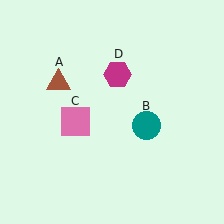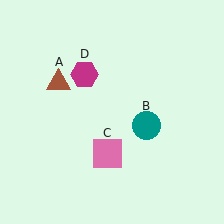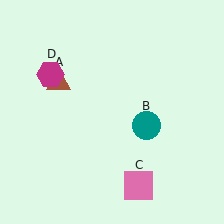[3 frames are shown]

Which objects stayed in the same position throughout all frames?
Brown triangle (object A) and teal circle (object B) remained stationary.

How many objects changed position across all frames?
2 objects changed position: pink square (object C), magenta hexagon (object D).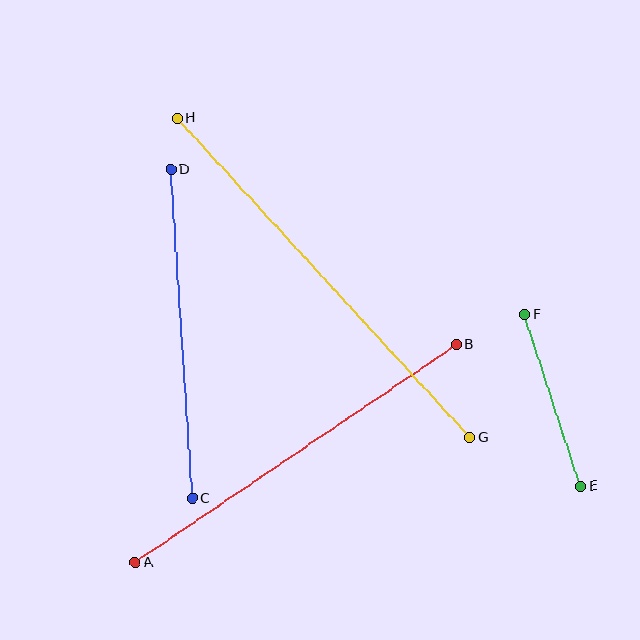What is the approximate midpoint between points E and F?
The midpoint is at approximately (553, 400) pixels.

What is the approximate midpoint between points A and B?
The midpoint is at approximately (296, 453) pixels.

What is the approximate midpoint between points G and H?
The midpoint is at approximately (323, 278) pixels.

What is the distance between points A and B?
The distance is approximately 388 pixels.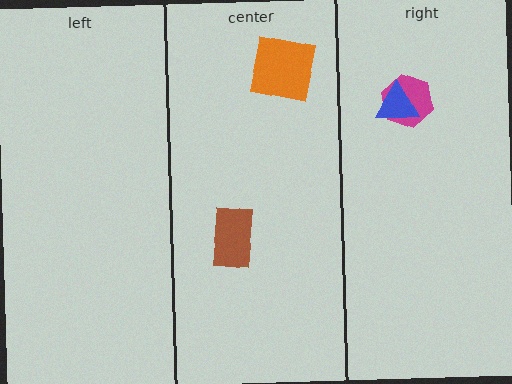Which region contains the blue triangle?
The right region.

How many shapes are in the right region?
2.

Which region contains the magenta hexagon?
The right region.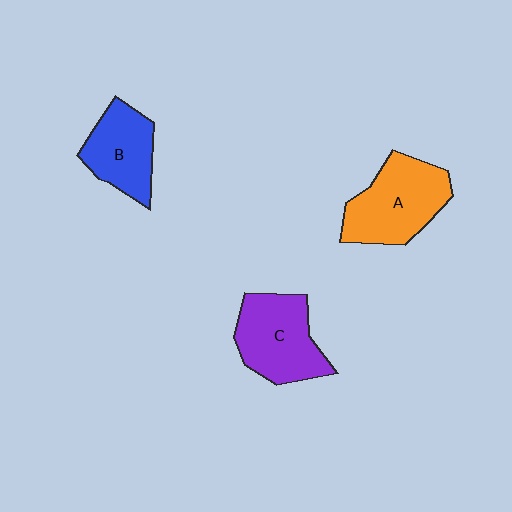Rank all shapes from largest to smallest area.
From largest to smallest: A (orange), C (purple), B (blue).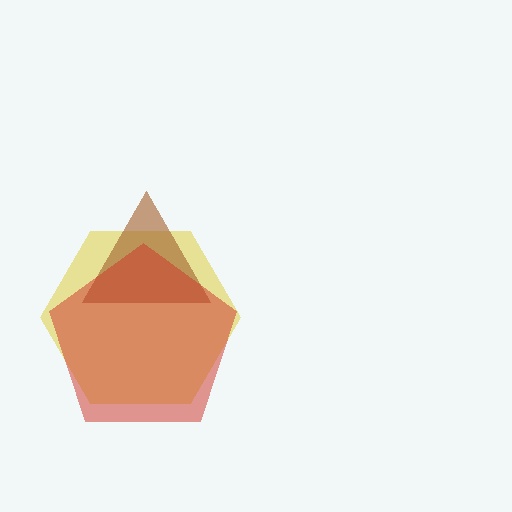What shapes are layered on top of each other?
The layered shapes are: a yellow hexagon, a brown triangle, a red pentagon.